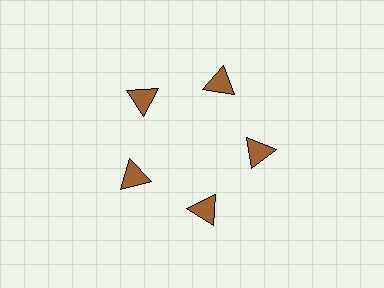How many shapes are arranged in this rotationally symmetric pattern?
There are 5 shapes, arranged in 5 groups of 1.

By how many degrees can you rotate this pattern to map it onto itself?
The pattern maps onto itself every 72 degrees of rotation.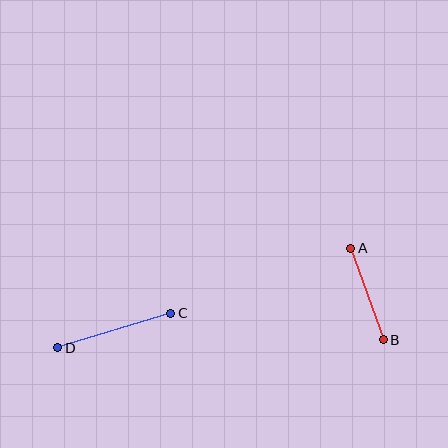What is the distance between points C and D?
The distance is approximately 118 pixels.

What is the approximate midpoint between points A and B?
The midpoint is at approximately (367, 294) pixels.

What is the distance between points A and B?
The distance is approximately 97 pixels.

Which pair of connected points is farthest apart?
Points C and D are farthest apart.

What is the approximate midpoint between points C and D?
The midpoint is at approximately (114, 330) pixels.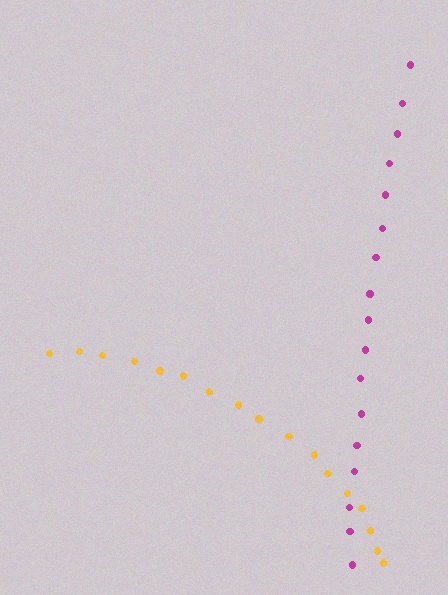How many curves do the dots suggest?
There are 2 distinct paths.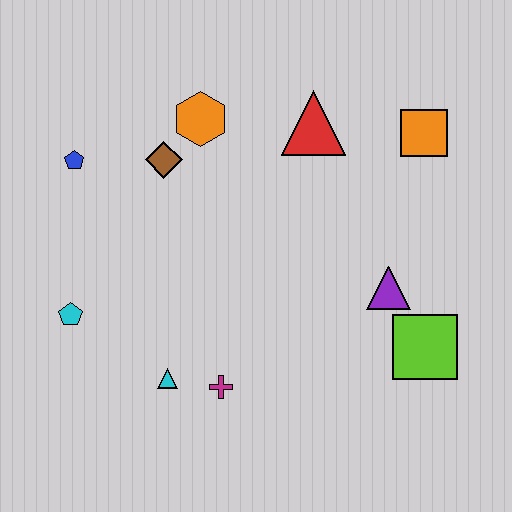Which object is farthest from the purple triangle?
The blue pentagon is farthest from the purple triangle.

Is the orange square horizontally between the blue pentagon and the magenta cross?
No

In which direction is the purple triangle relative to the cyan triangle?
The purple triangle is to the right of the cyan triangle.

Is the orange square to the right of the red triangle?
Yes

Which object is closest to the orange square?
The red triangle is closest to the orange square.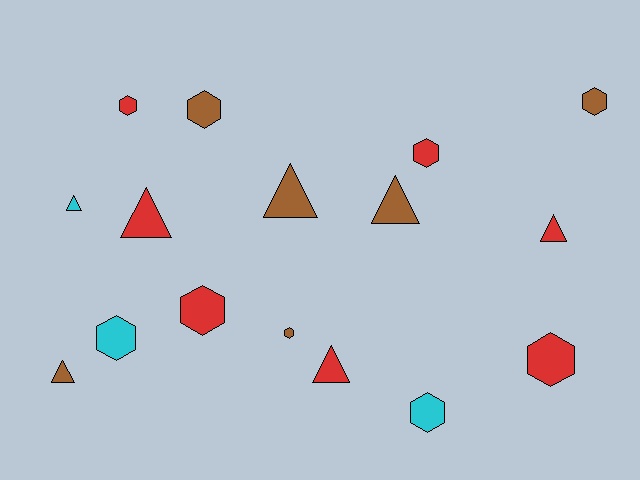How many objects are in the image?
There are 16 objects.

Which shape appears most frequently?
Hexagon, with 9 objects.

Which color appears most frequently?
Red, with 7 objects.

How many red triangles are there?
There are 3 red triangles.